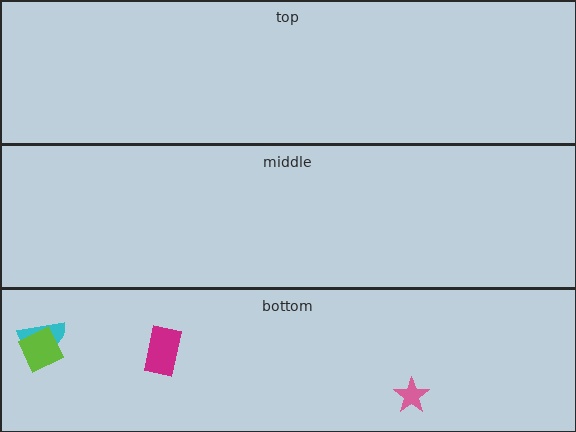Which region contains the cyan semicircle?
The bottom region.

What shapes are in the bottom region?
The cyan semicircle, the magenta rectangle, the lime square, the pink star.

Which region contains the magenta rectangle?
The bottom region.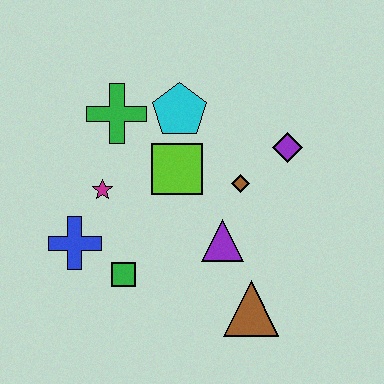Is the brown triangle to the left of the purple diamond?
Yes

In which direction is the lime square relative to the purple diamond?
The lime square is to the left of the purple diamond.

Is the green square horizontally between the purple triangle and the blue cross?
Yes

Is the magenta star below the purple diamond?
Yes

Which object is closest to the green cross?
The cyan pentagon is closest to the green cross.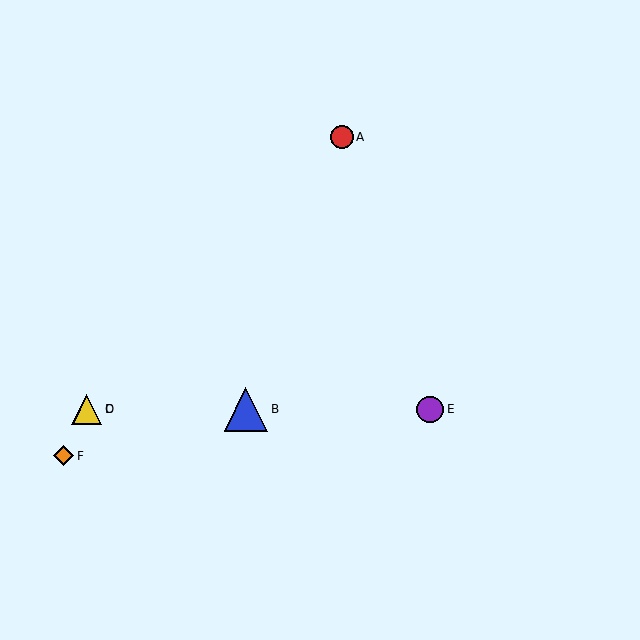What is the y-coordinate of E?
Object E is at y≈409.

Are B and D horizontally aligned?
Yes, both are at y≈409.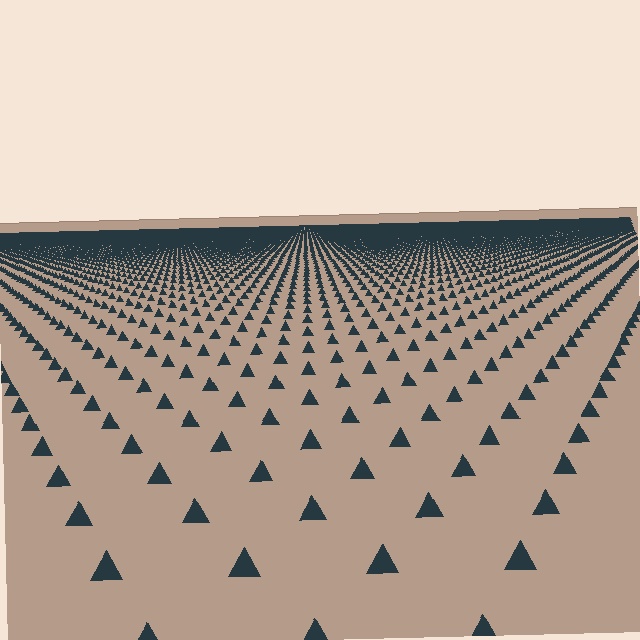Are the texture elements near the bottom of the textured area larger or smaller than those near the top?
Larger. Near the bottom, elements are closer to the viewer and appear at a bigger on-screen size.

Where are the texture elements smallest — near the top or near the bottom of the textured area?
Near the top.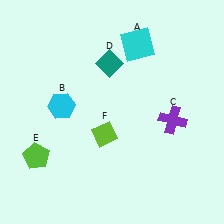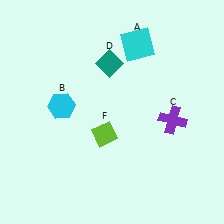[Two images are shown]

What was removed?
The lime pentagon (E) was removed in Image 2.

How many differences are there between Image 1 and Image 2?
There is 1 difference between the two images.